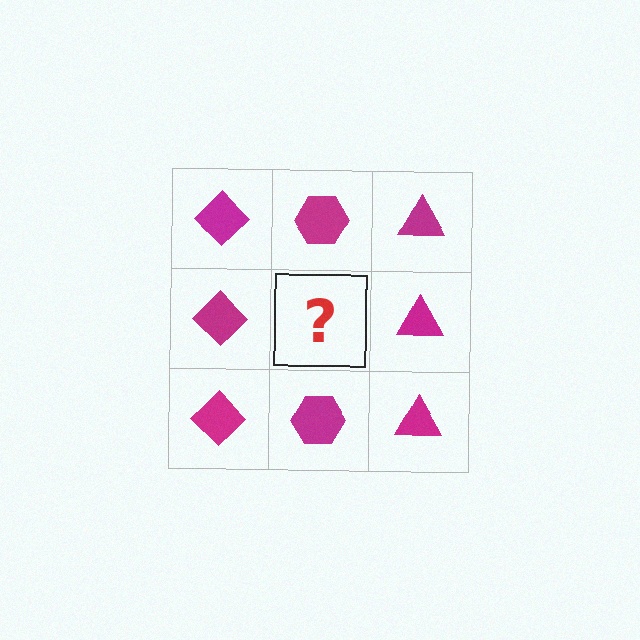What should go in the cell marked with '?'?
The missing cell should contain a magenta hexagon.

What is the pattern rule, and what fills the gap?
The rule is that each column has a consistent shape. The gap should be filled with a magenta hexagon.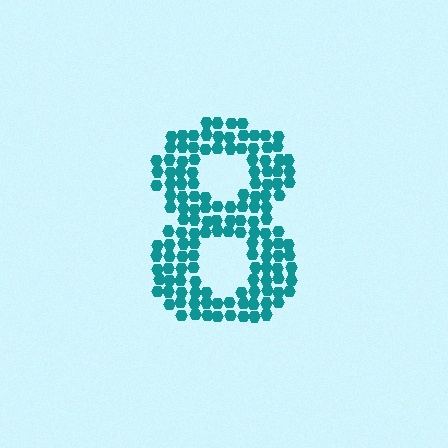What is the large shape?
The large shape is the digit 8.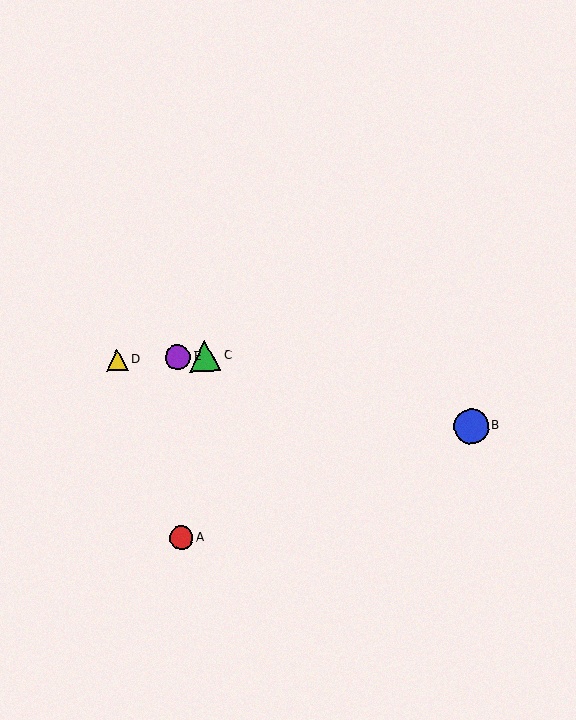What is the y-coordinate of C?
Object C is at y≈356.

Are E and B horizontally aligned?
No, E is at y≈357 and B is at y≈426.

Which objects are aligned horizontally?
Objects C, D, E are aligned horizontally.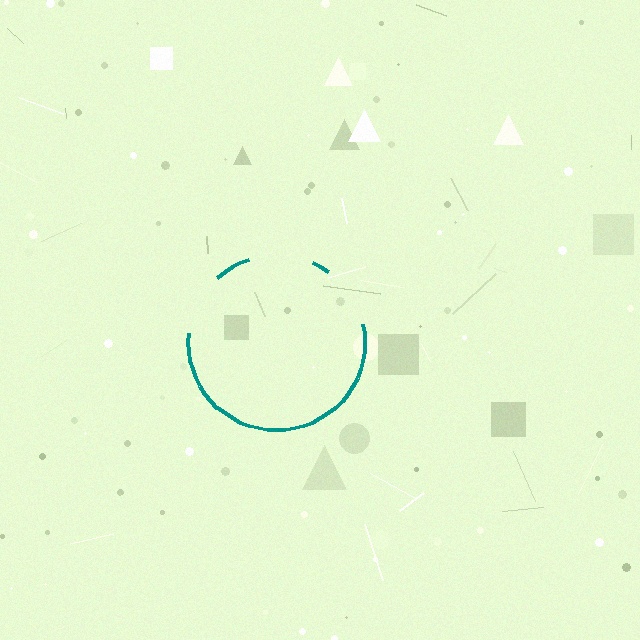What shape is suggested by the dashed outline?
The dashed outline suggests a circle.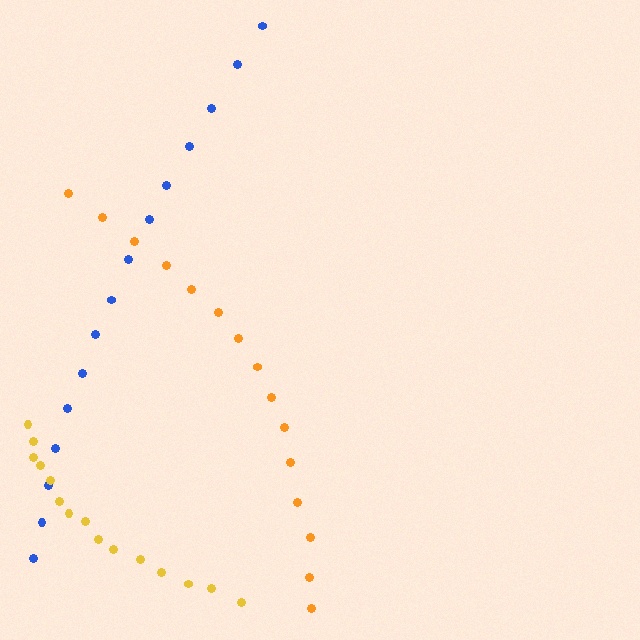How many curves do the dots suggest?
There are 3 distinct paths.